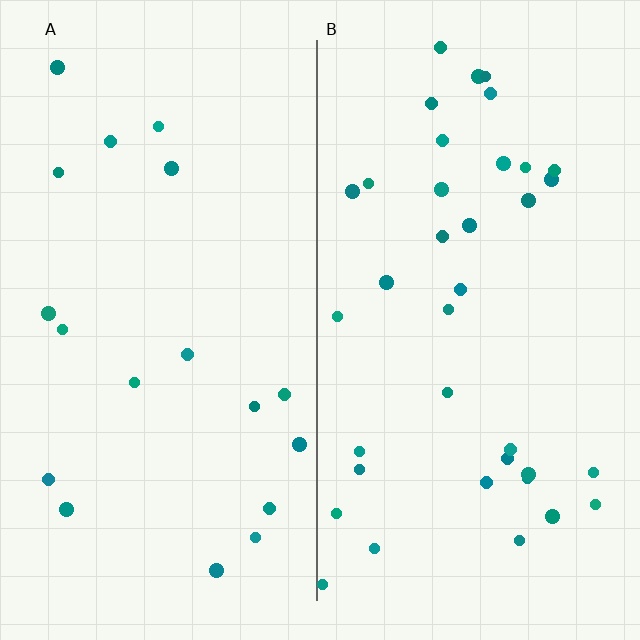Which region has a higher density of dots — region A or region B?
B (the right).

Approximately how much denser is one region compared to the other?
Approximately 2.0× — region B over region A.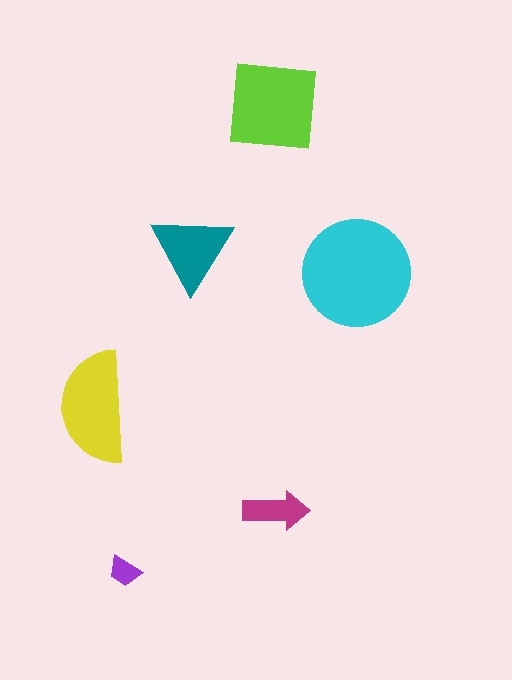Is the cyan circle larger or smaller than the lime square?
Larger.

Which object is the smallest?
The purple trapezoid.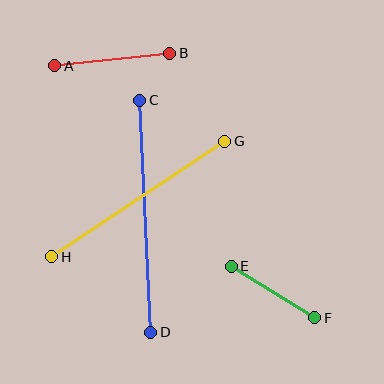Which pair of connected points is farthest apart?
Points C and D are farthest apart.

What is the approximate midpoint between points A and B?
The midpoint is at approximately (112, 60) pixels.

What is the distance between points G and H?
The distance is approximately 208 pixels.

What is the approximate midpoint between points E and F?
The midpoint is at approximately (273, 292) pixels.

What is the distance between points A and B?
The distance is approximately 115 pixels.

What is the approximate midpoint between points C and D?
The midpoint is at approximately (145, 216) pixels.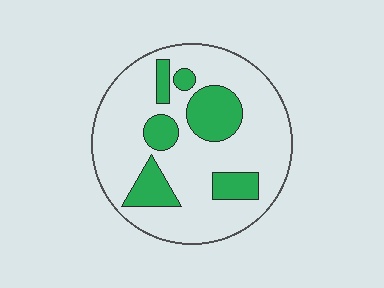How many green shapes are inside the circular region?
6.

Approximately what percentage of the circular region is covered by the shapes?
Approximately 25%.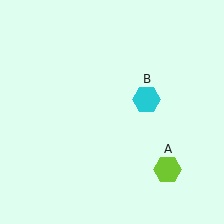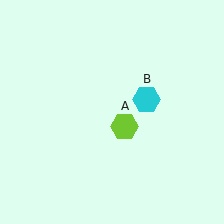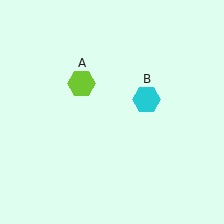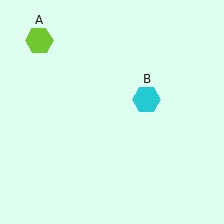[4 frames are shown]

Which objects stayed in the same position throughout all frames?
Cyan hexagon (object B) remained stationary.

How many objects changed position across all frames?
1 object changed position: lime hexagon (object A).